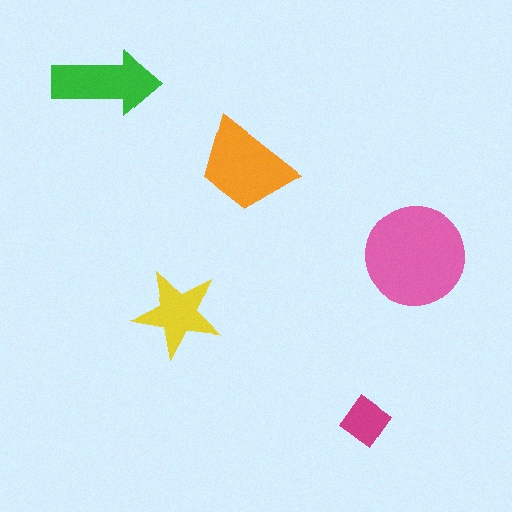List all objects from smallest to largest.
The magenta diamond, the yellow star, the green arrow, the orange trapezoid, the pink circle.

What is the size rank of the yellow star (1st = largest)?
4th.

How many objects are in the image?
There are 5 objects in the image.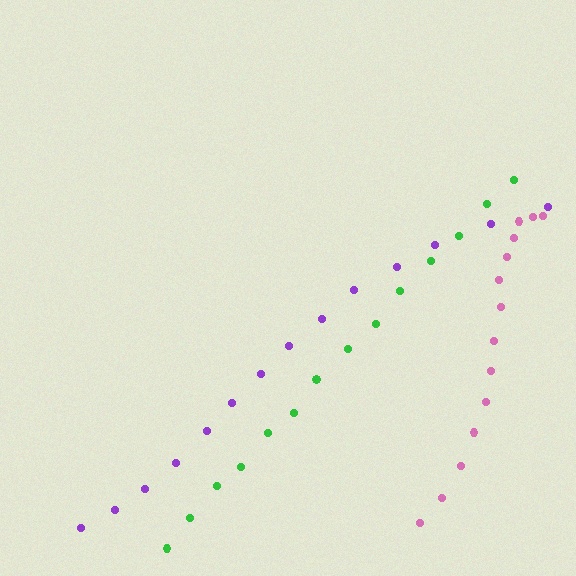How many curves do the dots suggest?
There are 3 distinct paths.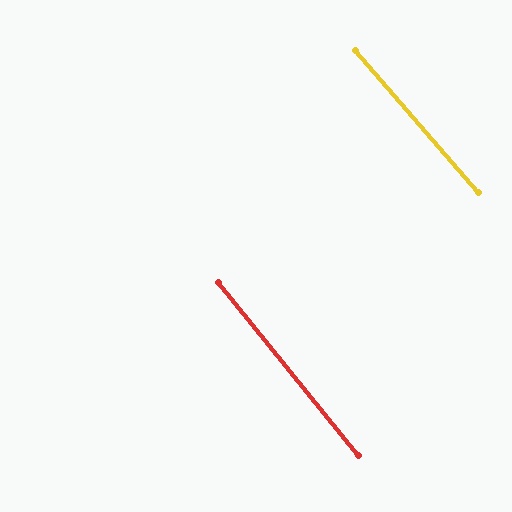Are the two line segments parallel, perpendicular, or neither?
Parallel — their directions differ by only 1.7°.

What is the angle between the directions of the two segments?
Approximately 2 degrees.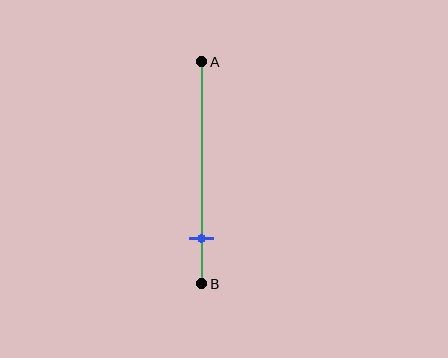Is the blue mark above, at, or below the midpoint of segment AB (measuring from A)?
The blue mark is below the midpoint of segment AB.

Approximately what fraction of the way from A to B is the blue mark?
The blue mark is approximately 80% of the way from A to B.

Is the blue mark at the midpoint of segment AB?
No, the mark is at about 80% from A, not at the 50% midpoint.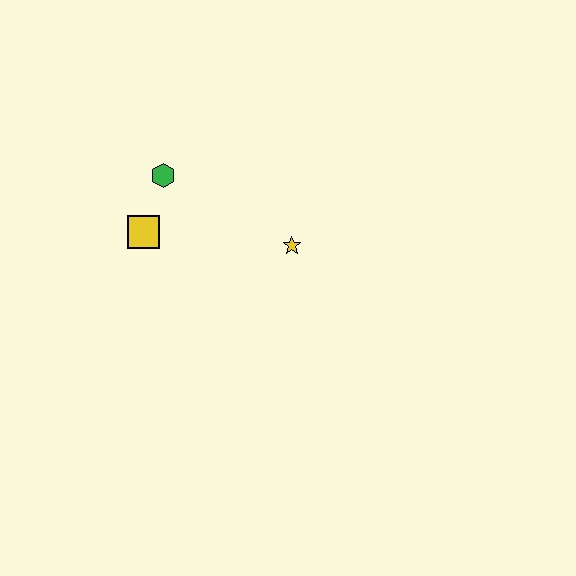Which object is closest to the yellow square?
The green hexagon is closest to the yellow square.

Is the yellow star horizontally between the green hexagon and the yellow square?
No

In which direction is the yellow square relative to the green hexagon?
The yellow square is below the green hexagon.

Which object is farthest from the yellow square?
The yellow star is farthest from the yellow square.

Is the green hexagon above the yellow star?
Yes